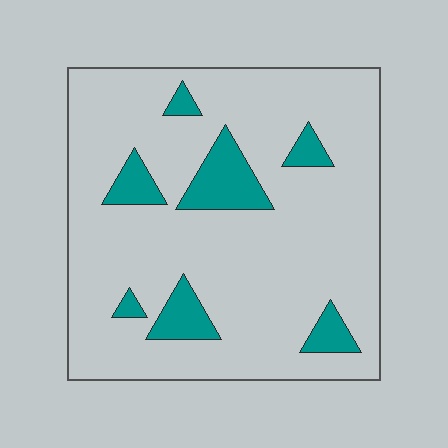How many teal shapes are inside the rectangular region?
7.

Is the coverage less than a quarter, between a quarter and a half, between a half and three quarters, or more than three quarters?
Less than a quarter.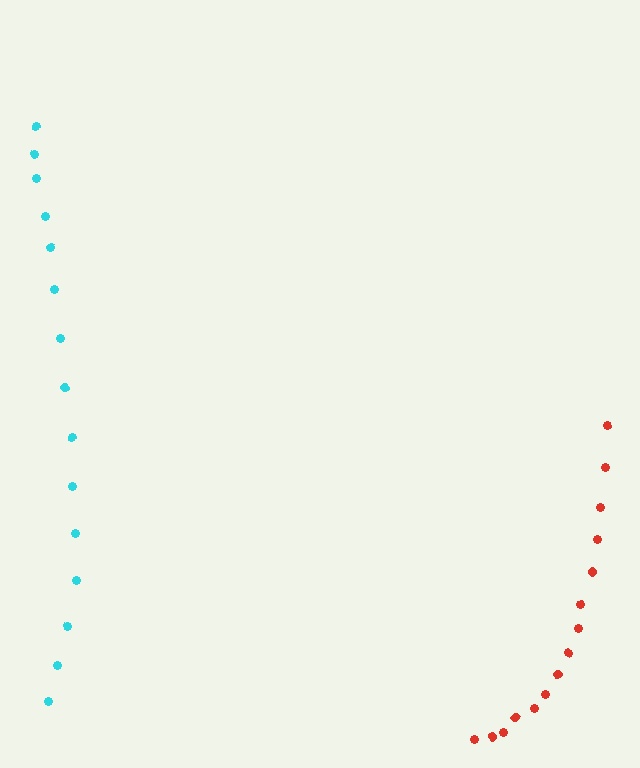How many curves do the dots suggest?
There are 2 distinct paths.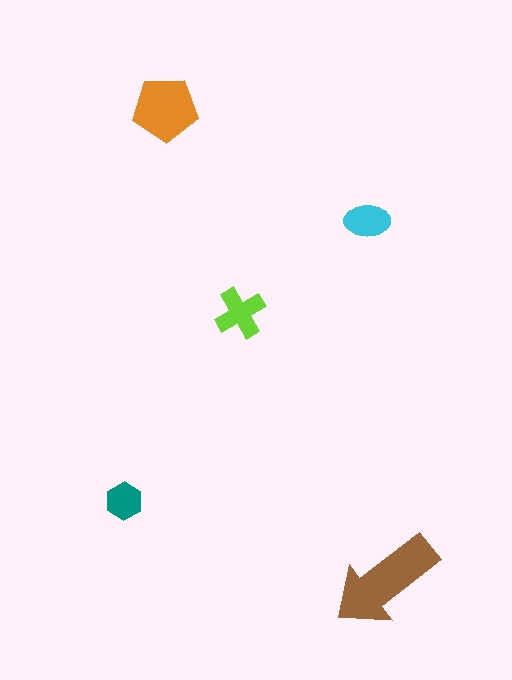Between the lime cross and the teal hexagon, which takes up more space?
The lime cross.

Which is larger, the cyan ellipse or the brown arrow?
The brown arrow.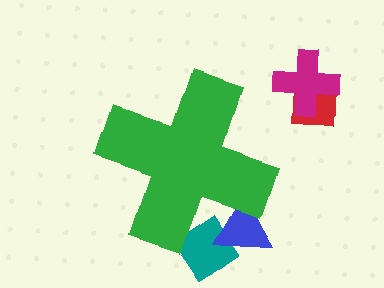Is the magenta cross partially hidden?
No, the magenta cross is fully visible.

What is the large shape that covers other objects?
A green cross.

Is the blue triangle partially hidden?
Yes, the blue triangle is partially hidden behind the green cross.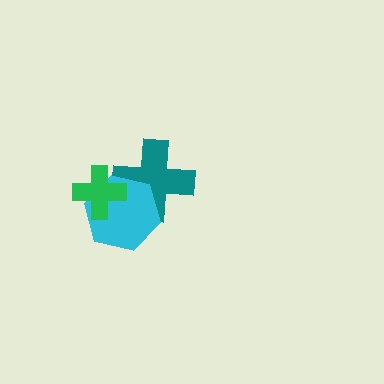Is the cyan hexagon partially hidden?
Yes, it is partially covered by another shape.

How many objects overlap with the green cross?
2 objects overlap with the green cross.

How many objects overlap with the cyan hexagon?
2 objects overlap with the cyan hexagon.